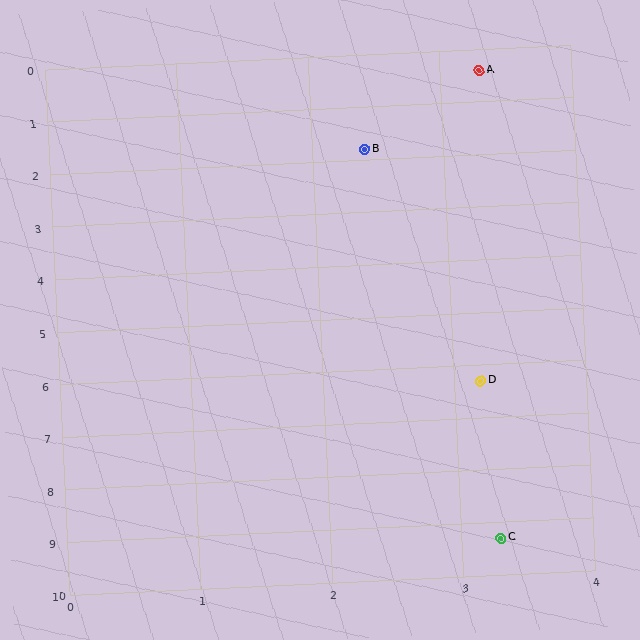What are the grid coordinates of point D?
Point D is at approximately (3.2, 6.3).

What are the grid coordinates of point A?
Point A is at approximately (3.3, 0.4).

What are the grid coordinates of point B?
Point B is at approximately (2.4, 1.8).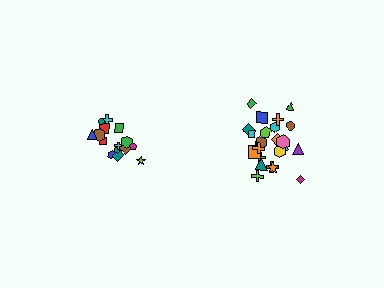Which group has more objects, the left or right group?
The right group.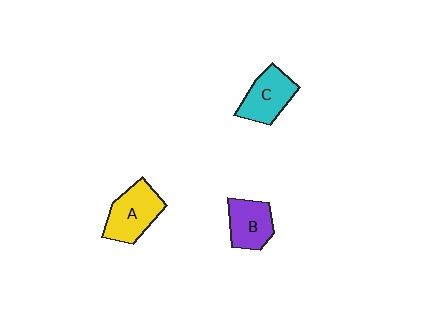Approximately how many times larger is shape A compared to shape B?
Approximately 1.2 times.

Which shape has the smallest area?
Shape B (purple).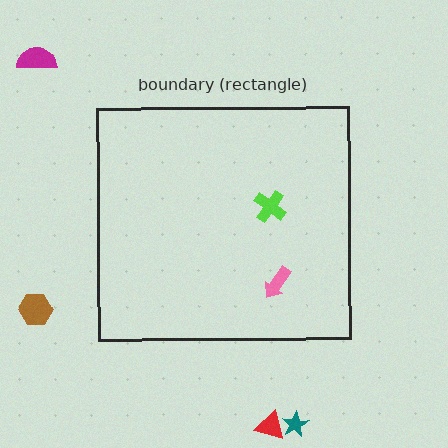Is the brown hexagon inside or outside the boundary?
Outside.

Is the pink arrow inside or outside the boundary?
Inside.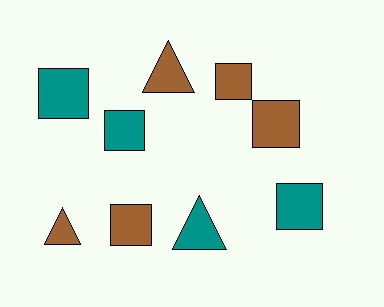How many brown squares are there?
There are 3 brown squares.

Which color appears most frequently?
Brown, with 5 objects.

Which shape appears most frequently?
Square, with 6 objects.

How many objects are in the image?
There are 9 objects.